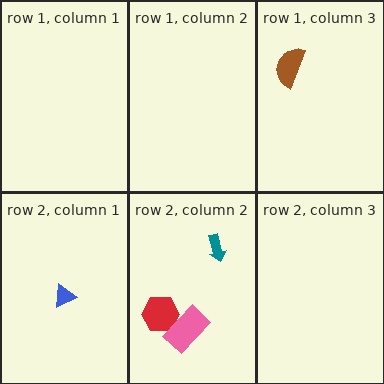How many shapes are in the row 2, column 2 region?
3.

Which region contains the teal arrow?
The row 2, column 2 region.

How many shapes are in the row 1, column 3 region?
1.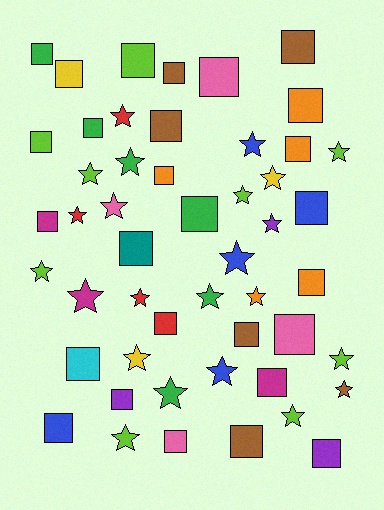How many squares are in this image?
There are 27 squares.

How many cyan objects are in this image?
There is 1 cyan object.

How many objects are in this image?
There are 50 objects.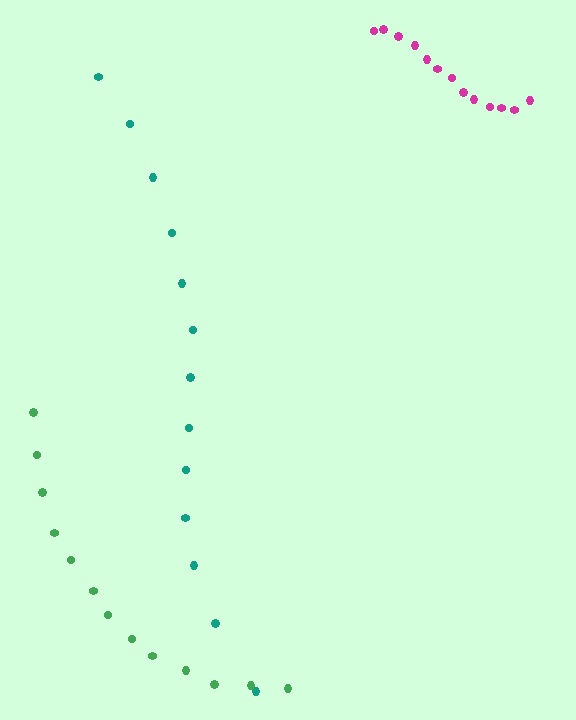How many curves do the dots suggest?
There are 3 distinct paths.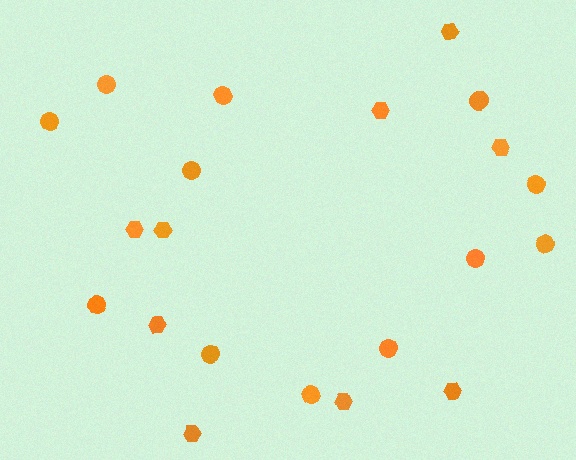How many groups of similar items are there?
There are 2 groups: one group of circles (12) and one group of hexagons (9).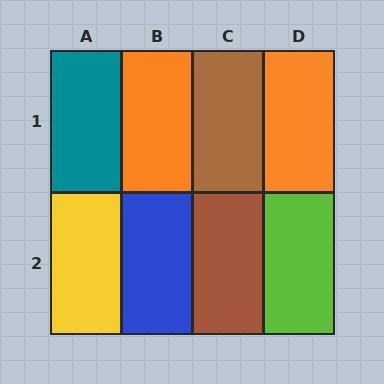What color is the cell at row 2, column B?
Blue.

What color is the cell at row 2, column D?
Lime.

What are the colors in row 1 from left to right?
Teal, orange, brown, orange.